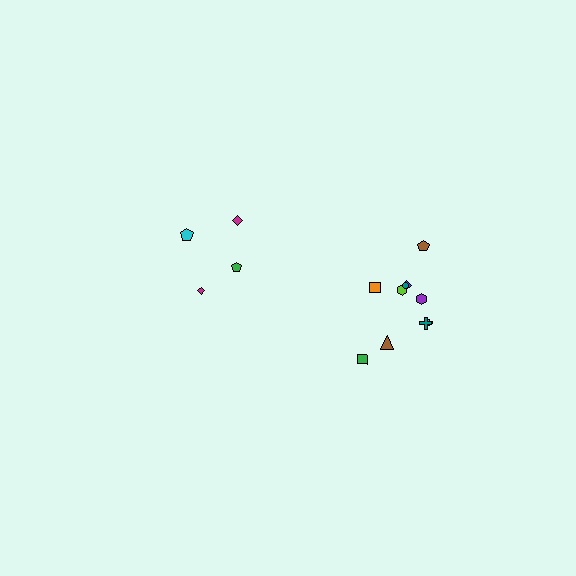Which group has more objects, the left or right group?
The right group.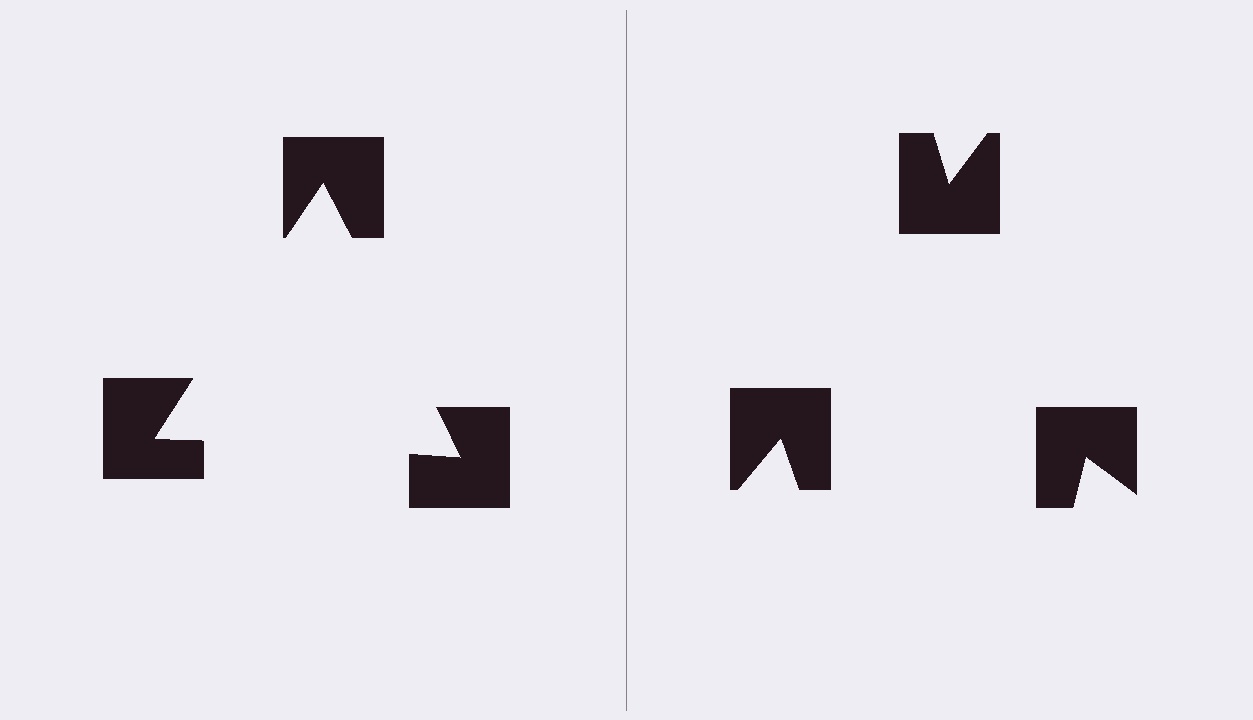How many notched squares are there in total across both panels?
6 — 3 on each side.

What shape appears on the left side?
An illusory triangle.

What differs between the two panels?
The notched squares are positioned identically on both sides; only the wedge orientations differ. On the left they align to a triangle; on the right they are misaligned.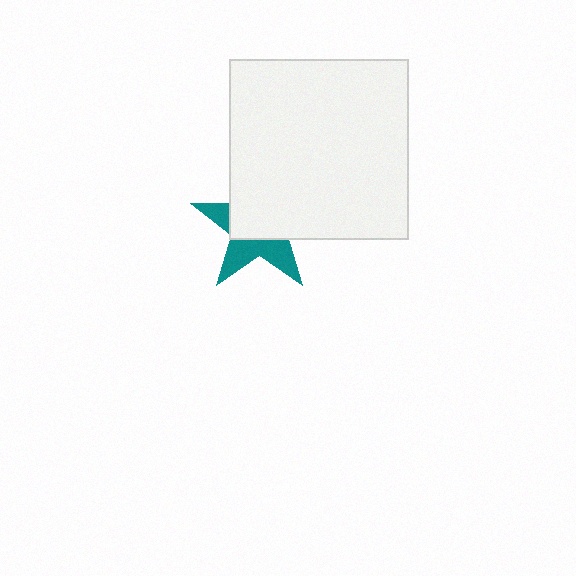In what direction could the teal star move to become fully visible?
The teal star could move toward the lower-left. That would shift it out from behind the white square entirely.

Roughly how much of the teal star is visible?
A small part of it is visible (roughly 42%).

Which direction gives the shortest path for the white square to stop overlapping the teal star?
Moving toward the upper-right gives the shortest separation.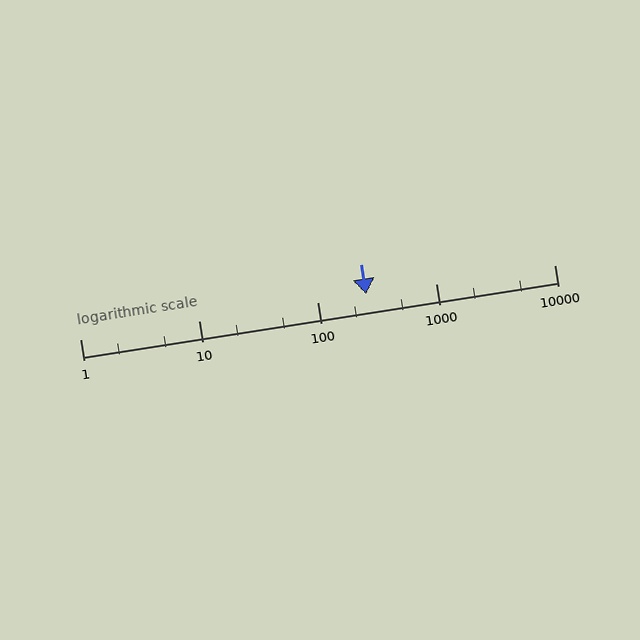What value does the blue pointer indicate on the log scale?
The pointer indicates approximately 260.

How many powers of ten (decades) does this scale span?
The scale spans 4 decades, from 1 to 10000.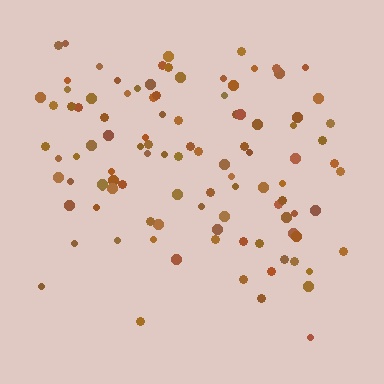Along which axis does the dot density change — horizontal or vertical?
Vertical.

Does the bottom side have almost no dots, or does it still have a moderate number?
Still a moderate number, just noticeably fewer than the top.